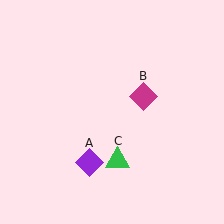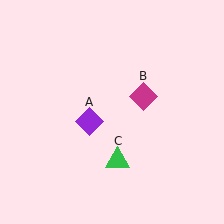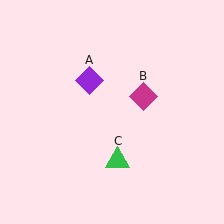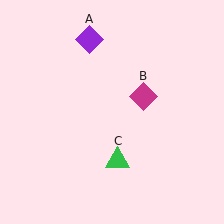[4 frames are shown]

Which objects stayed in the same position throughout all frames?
Magenta diamond (object B) and green triangle (object C) remained stationary.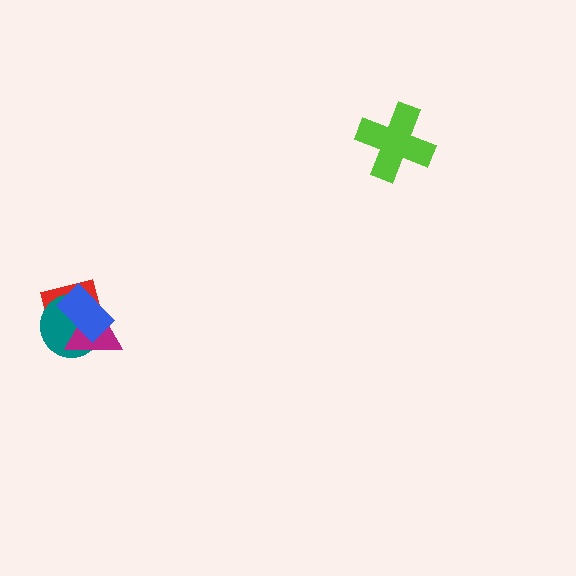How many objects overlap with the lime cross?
0 objects overlap with the lime cross.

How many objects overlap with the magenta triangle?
3 objects overlap with the magenta triangle.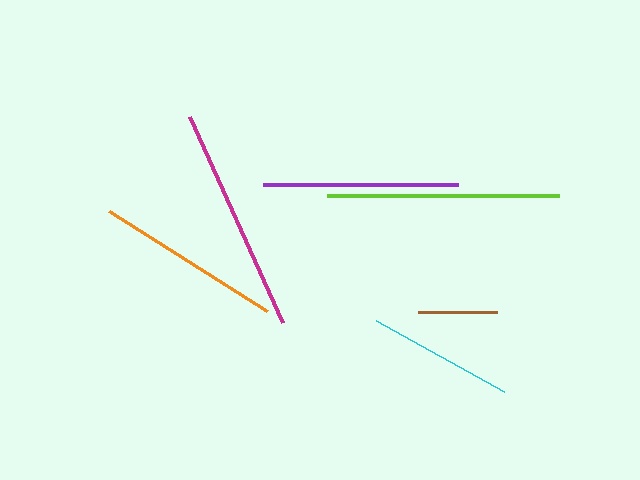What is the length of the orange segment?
The orange segment is approximately 187 pixels long.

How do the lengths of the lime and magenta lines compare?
The lime and magenta lines are approximately the same length.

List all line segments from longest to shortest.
From longest to shortest: lime, magenta, purple, orange, cyan, brown.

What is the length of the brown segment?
The brown segment is approximately 80 pixels long.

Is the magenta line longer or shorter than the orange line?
The magenta line is longer than the orange line.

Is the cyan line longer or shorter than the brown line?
The cyan line is longer than the brown line.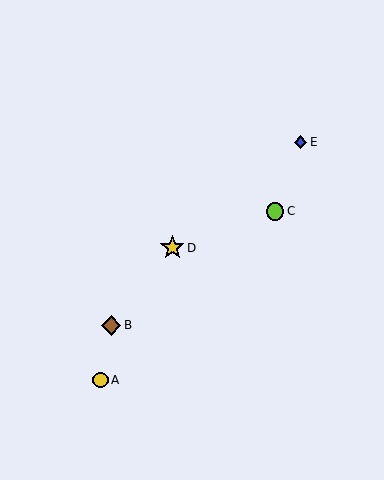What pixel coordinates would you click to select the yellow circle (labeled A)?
Click at (100, 380) to select the yellow circle A.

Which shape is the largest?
The yellow star (labeled D) is the largest.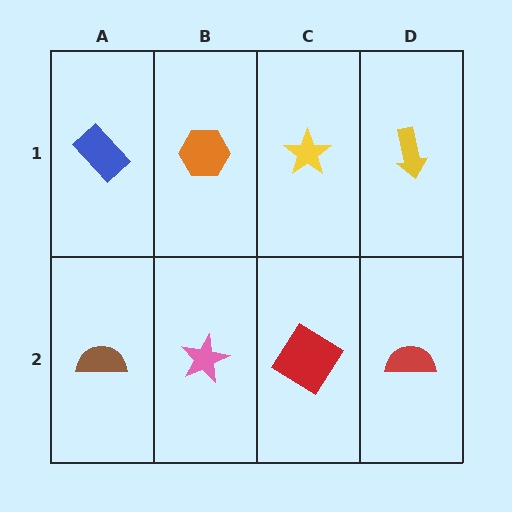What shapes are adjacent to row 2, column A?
A blue rectangle (row 1, column A), a pink star (row 2, column B).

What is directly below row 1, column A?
A brown semicircle.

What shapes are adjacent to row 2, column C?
A yellow star (row 1, column C), a pink star (row 2, column B), a red semicircle (row 2, column D).